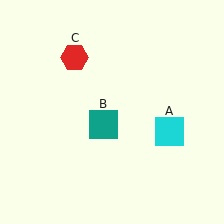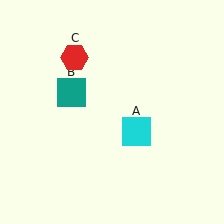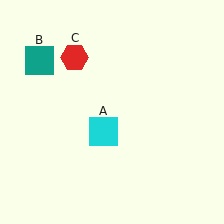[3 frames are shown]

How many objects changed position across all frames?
2 objects changed position: cyan square (object A), teal square (object B).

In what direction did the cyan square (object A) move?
The cyan square (object A) moved left.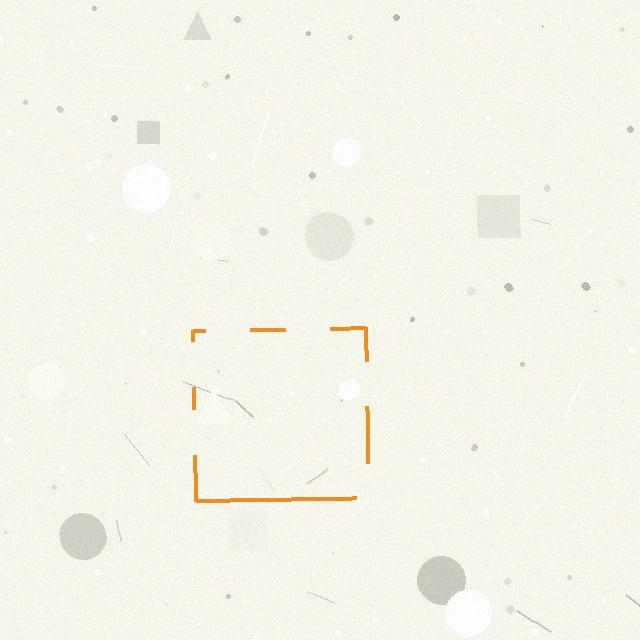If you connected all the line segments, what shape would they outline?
They would outline a square.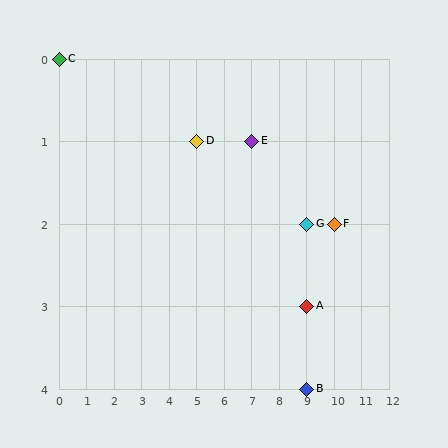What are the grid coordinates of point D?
Point D is at grid coordinates (5, 1).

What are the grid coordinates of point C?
Point C is at grid coordinates (0, 0).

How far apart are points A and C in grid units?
Points A and C are 9 columns and 3 rows apart (about 9.5 grid units diagonally).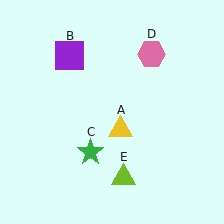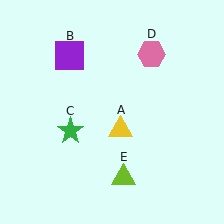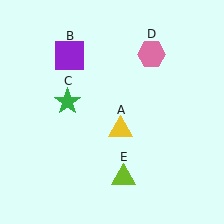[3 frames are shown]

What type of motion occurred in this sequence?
The green star (object C) rotated clockwise around the center of the scene.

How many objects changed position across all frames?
1 object changed position: green star (object C).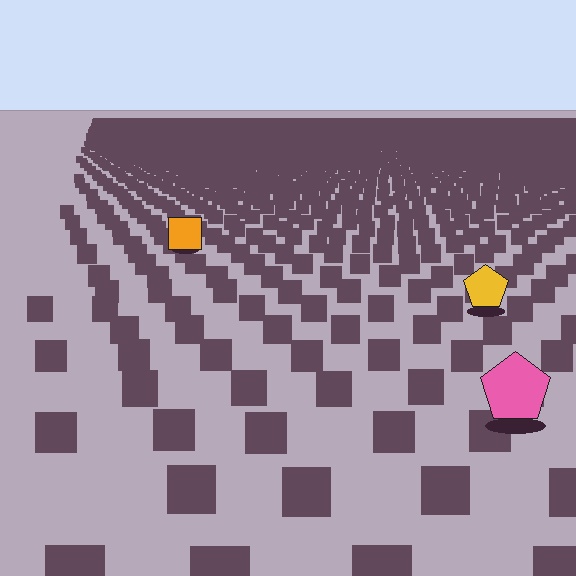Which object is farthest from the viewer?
The orange square is farthest from the viewer. It appears smaller and the ground texture around it is denser.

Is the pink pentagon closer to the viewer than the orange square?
Yes. The pink pentagon is closer — you can tell from the texture gradient: the ground texture is coarser near it.